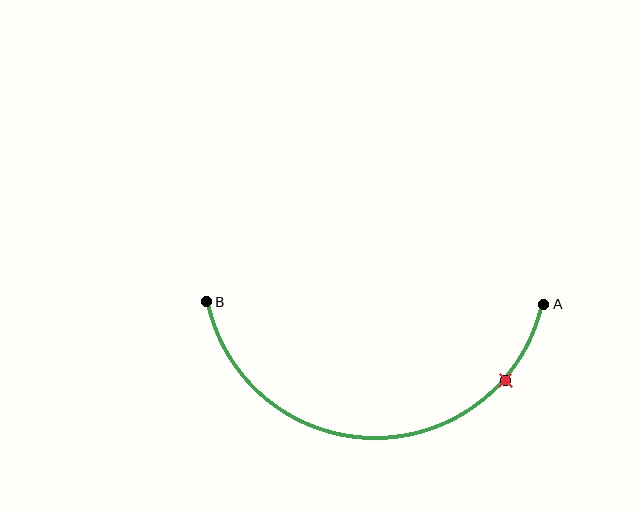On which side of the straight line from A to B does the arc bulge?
The arc bulges below the straight line connecting A and B.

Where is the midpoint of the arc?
The arc midpoint is the point on the curve farthest from the straight line joining A and B. It sits below that line.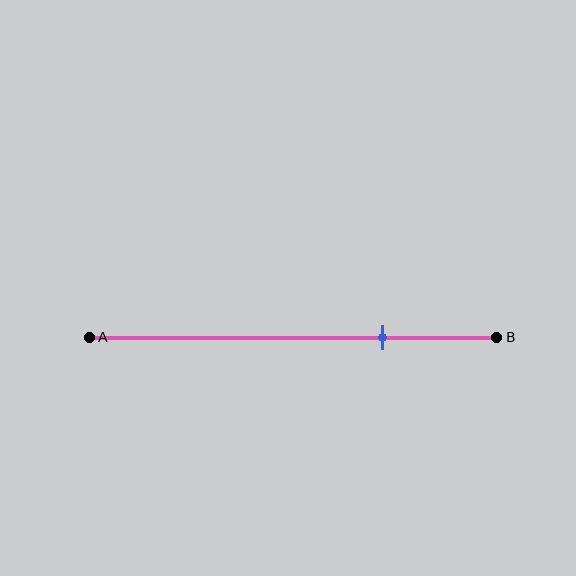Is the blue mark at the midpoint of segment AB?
No, the mark is at about 70% from A, not at the 50% midpoint.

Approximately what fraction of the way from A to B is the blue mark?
The blue mark is approximately 70% of the way from A to B.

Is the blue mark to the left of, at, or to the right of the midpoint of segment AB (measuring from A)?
The blue mark is to the right of the midpoint of segment AB.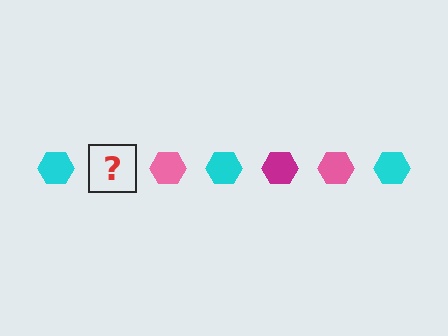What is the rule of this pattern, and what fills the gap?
The rule is that the pattern cycles through cyan, magenta, pink hexagons. The gap should be filled with a magenta hexagon.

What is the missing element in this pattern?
The missing element is a magenta hexagon.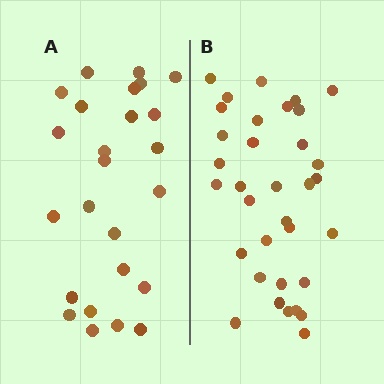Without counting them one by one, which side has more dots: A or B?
Region B (the right region) has more dots.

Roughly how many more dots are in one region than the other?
Region B has roughly 8 or so more dots than region A.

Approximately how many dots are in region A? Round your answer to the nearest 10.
About 20 dots. (The exact count is 25, which rounds to 20.)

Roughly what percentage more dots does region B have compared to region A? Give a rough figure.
About 35% more.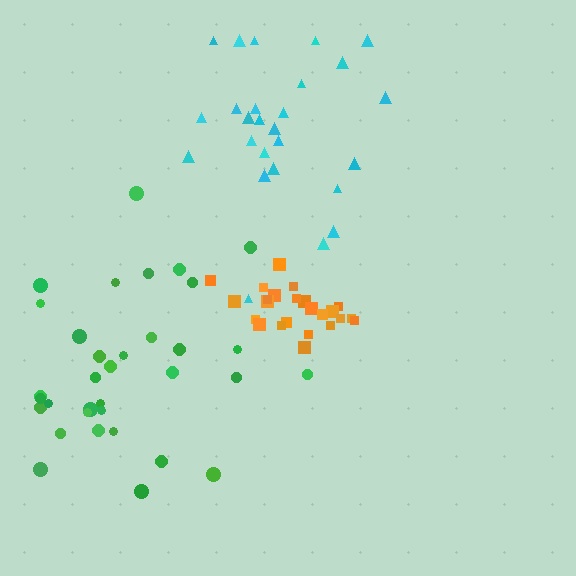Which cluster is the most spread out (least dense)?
Cyan.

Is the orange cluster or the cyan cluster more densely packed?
Orange.